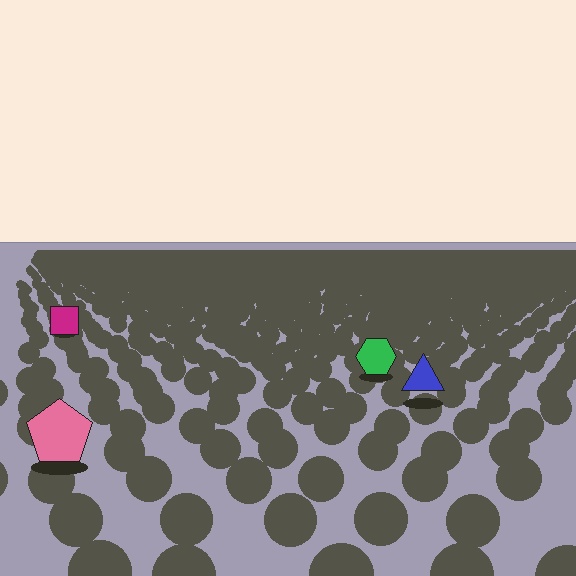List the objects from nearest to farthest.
From nearest to farthest: the pink pentagon, the blue triangle, the green hexagon, the magenta square.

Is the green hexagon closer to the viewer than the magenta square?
Yes. The green hexagon is closer — you can tell from the texture gradient: the ground texture is coarser near it.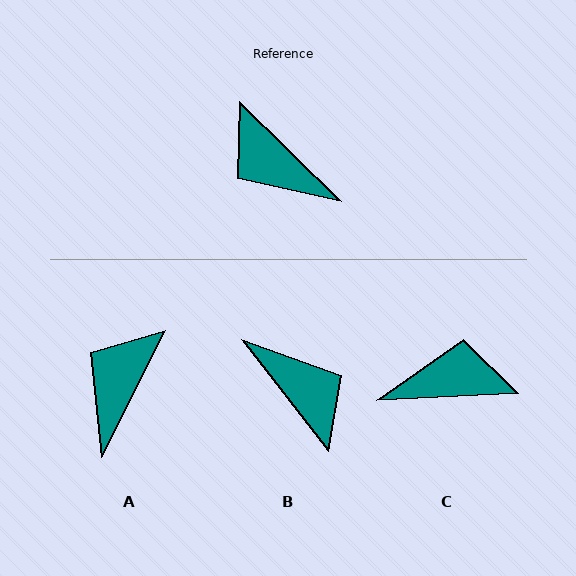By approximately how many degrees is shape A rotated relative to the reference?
Approximately 72 degrees clockwise.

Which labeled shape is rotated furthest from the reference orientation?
B, about 173 degrees away.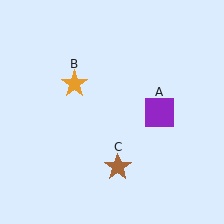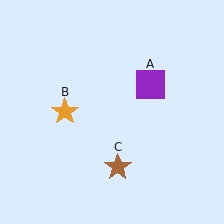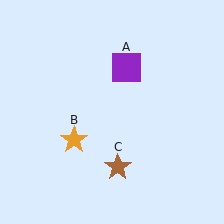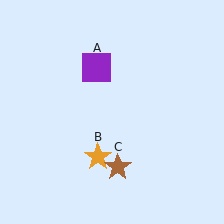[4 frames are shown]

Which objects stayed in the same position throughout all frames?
Brown star (object C) remained stationary.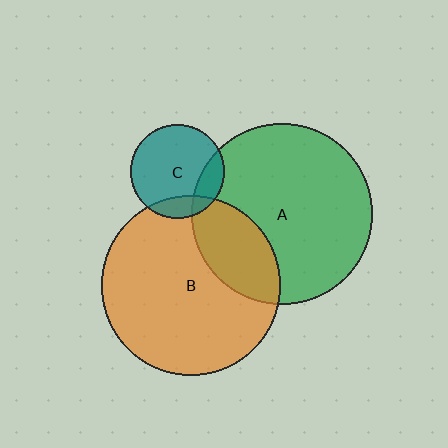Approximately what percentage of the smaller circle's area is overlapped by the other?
Approximately 15%.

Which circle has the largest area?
Circle A (green).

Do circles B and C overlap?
Yes.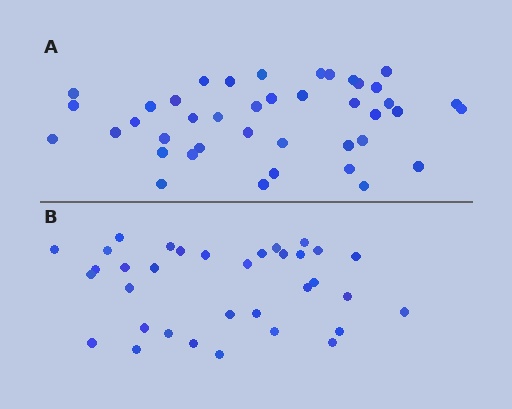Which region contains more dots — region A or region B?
Region A (the top region) has more dots.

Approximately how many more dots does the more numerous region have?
Region A has roughly 8 or so more dots than region B.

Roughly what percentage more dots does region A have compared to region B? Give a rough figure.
About 20% more.